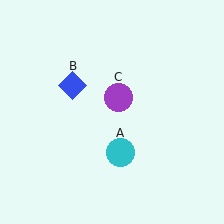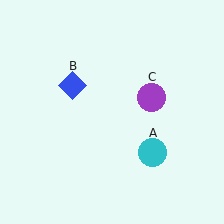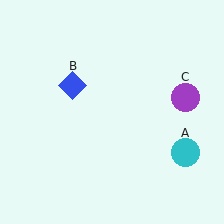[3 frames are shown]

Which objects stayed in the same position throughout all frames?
Blue diamond (object B) remained stationary.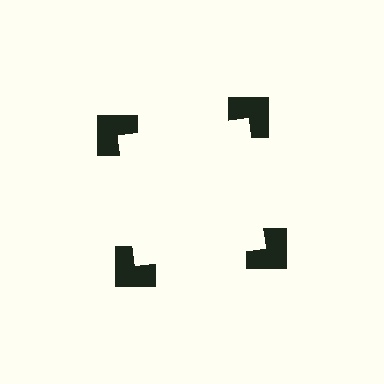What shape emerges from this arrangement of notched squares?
An illusory square — its edges are inferred from the aligned wedge cuts in the notched squares, not physically drawn.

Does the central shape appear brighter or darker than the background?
It typically appears slightly brighter than the background, even though no actual brightness change is drawn.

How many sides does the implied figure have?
4 sides.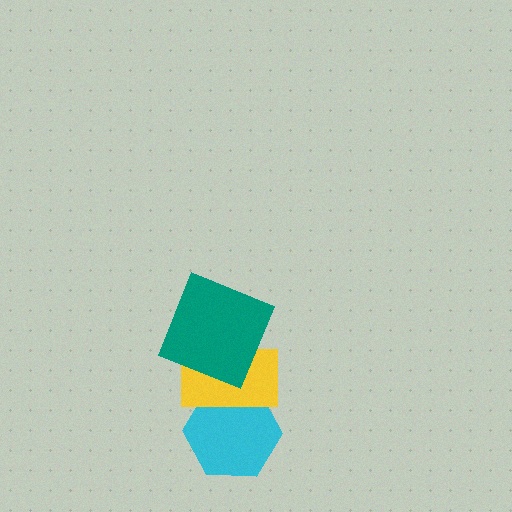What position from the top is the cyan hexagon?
The cyan hexagon is 3rd from the top.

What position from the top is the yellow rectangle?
The yellow rectangle is 2nd from the top.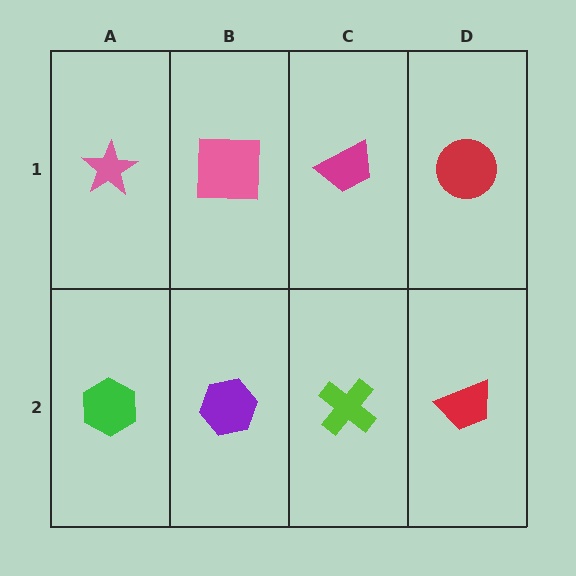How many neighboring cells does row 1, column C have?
3.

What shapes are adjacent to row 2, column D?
A red circle (row 1, column D), a lime cross (row 2, column C).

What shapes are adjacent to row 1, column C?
A lime cross (row 2, column C), a pink square (row 1, column B), a red circle (row 1, column D).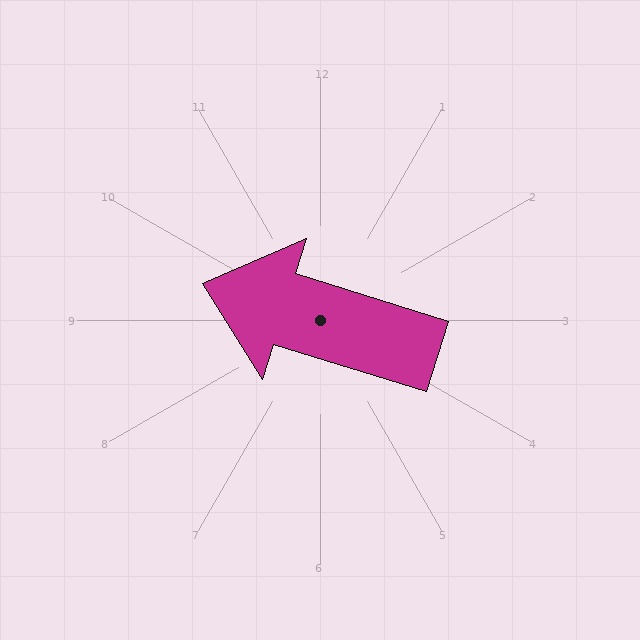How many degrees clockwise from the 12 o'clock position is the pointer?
Approximately 287 degrees.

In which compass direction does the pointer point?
West.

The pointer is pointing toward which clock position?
Roughly 10 o'clock.